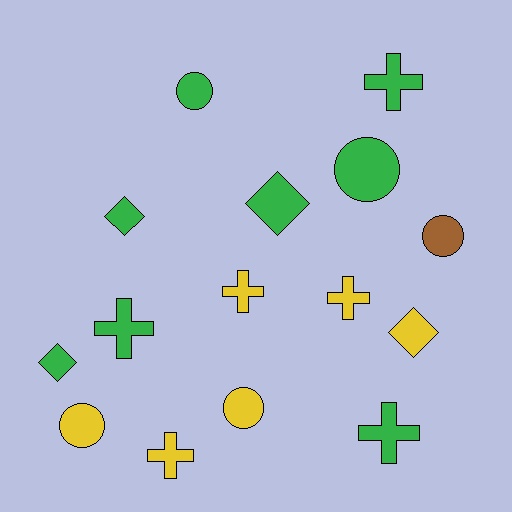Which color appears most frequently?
Green, with 8 objects.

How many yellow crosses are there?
There are 3 yellow crosses.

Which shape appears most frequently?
Cross, with 6 objects.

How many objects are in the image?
There are 15 objects.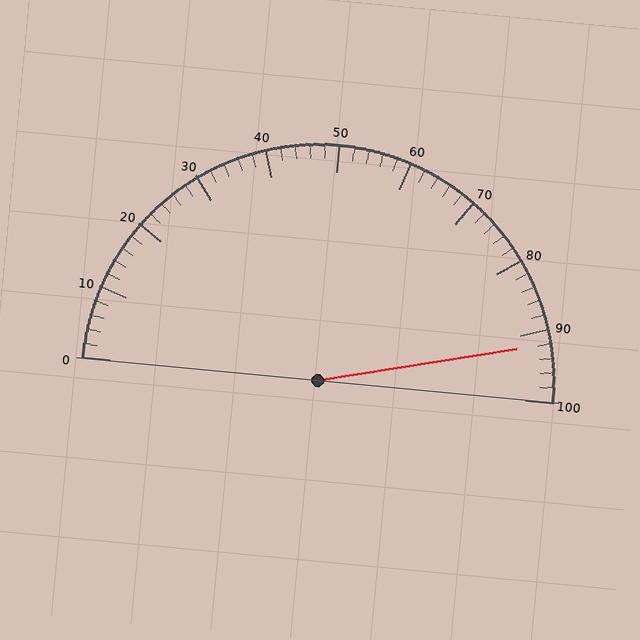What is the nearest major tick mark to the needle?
The nearest major tick mark is 90.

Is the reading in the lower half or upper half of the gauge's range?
The reading is in the upper half of the range (0 to 100).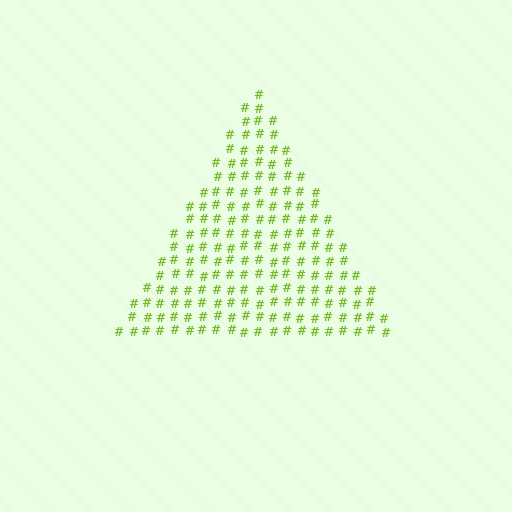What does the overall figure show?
The overall figure shows a triangle.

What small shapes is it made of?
It is made of small hash symbols.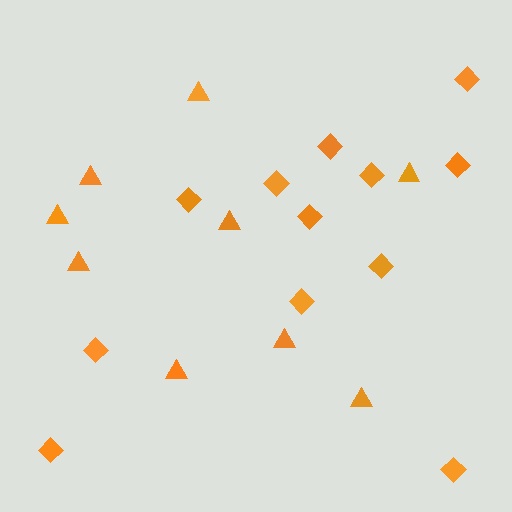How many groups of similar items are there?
There are 2 groups: one group of triangles (9) and one group of diamonds (12).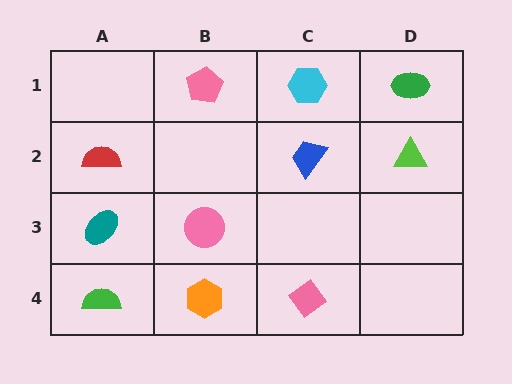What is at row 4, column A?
A green semicircle.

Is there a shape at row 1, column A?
No, that cell is empty.